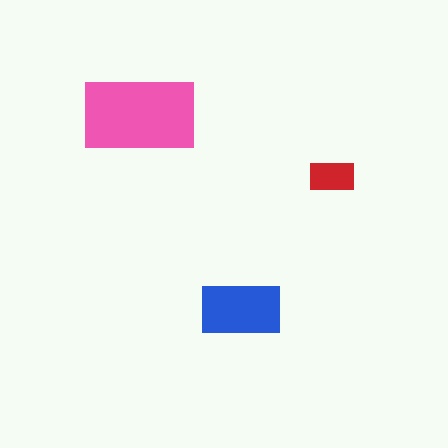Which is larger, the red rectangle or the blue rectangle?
The blue one.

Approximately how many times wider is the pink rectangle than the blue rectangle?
About 1.5 times wider.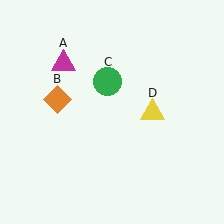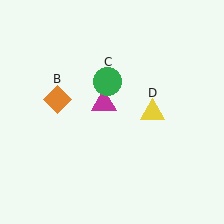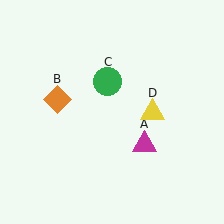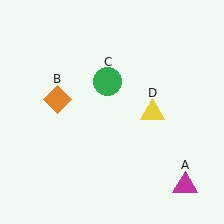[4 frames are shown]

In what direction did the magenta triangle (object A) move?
The magenta triangle (object A) moved down and to the right.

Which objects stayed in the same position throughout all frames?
Orange diamond (object B) and green circle (object C) and yellow triangle (object D) remained stationary.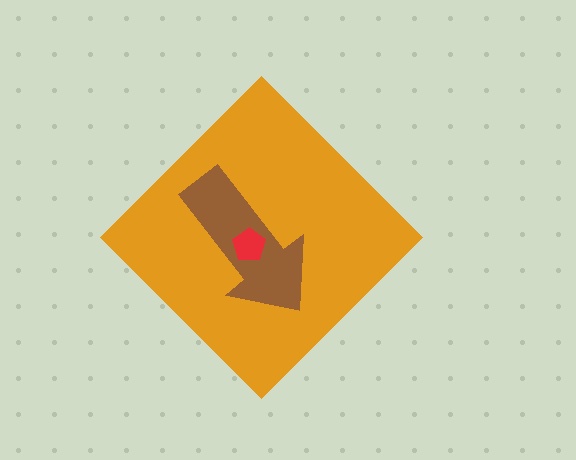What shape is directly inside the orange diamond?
The brown arrow.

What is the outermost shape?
The orange diamond.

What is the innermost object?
The red pentagon.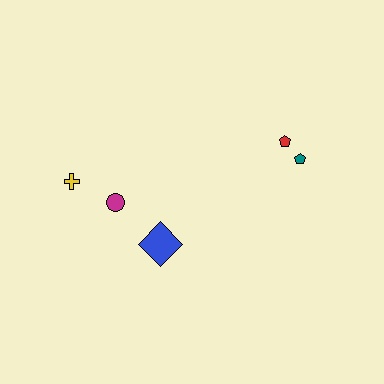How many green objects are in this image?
There are no green objects.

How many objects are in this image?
There are 5 objects.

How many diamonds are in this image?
There is 1 diamond.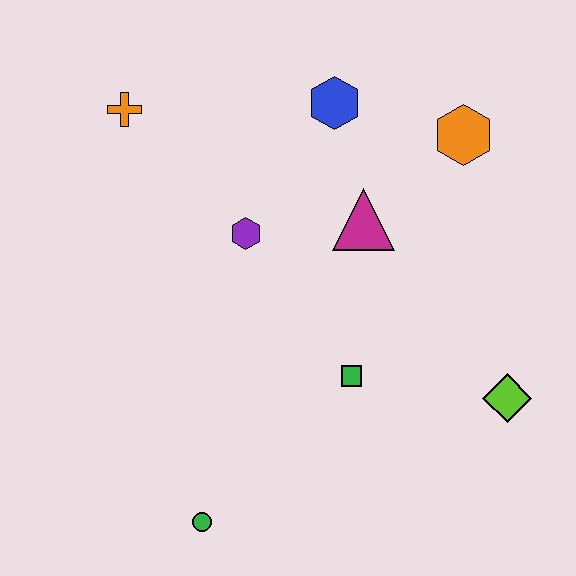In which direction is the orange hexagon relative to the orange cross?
The orange hexagon is to the right of the orange cross.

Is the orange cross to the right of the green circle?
No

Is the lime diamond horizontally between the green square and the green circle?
No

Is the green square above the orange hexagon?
No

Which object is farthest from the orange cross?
The lime diamond is farthest from the orange cross.